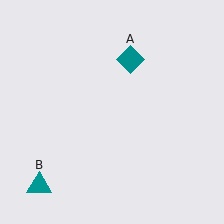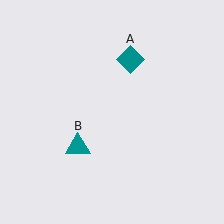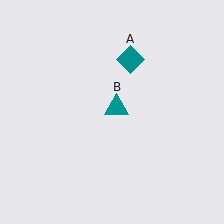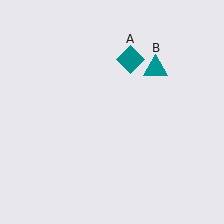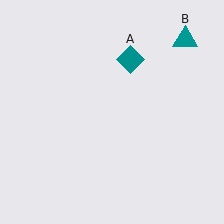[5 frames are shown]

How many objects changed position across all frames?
1 object changed position: teal triangle (object B).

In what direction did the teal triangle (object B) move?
The teal triangle (object B) moved up and to the right.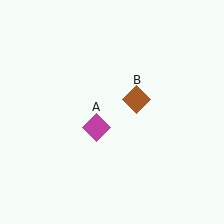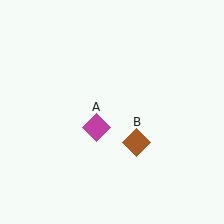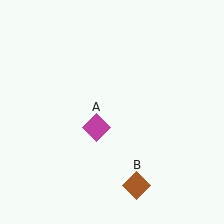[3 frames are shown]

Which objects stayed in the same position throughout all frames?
Magenta diamond (object A) remained stationary.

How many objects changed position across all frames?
1 object changed position: brown diamond (object B).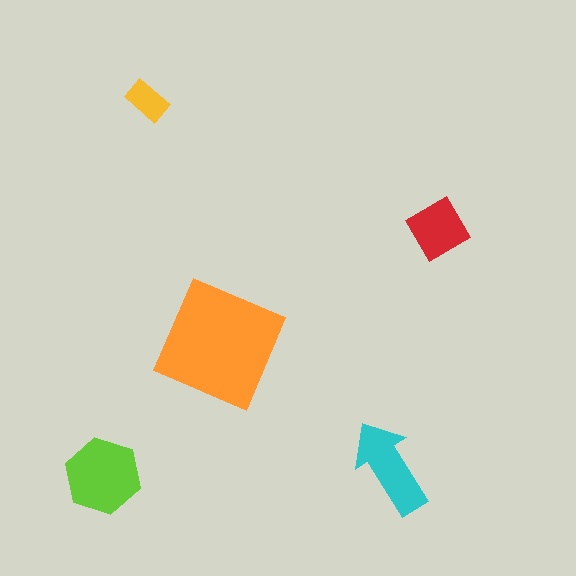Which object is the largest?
The orange square.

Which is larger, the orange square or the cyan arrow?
The orange square.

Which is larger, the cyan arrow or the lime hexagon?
The lime hexagon.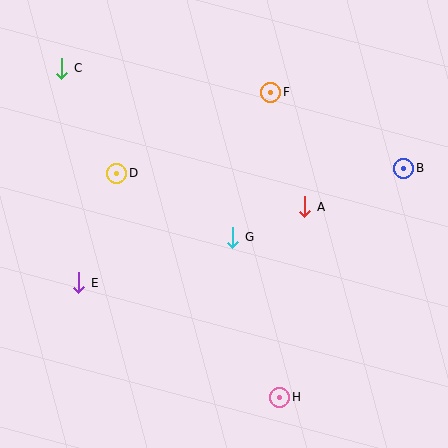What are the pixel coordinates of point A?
Point A is at (305, 207).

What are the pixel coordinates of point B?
Point B is at (404, 168).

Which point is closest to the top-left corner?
Point C is closest to the top-left corner.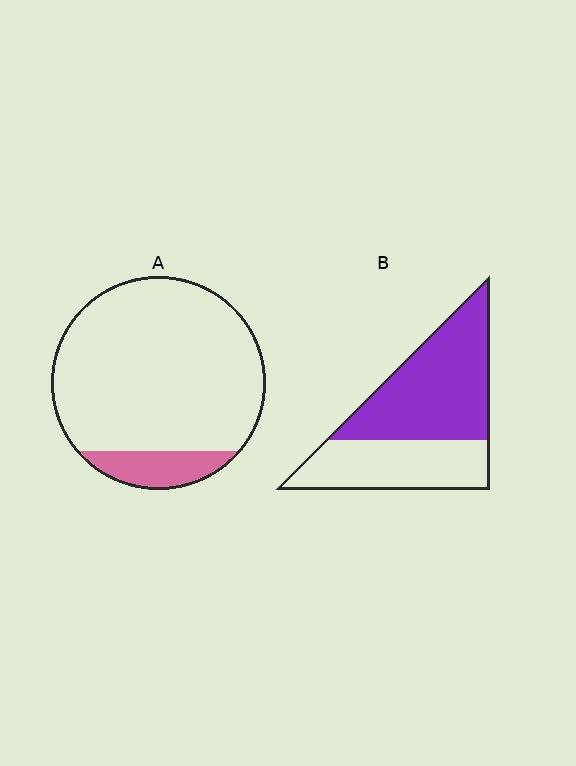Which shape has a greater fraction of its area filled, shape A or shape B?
Shape B.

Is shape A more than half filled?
No.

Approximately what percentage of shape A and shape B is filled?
A is approximately 10% and B is approximately 60%.